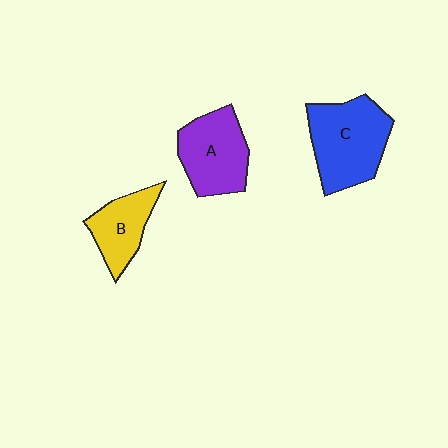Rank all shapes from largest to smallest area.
From largest to smallest: C (blue), A (purple), B (yellow).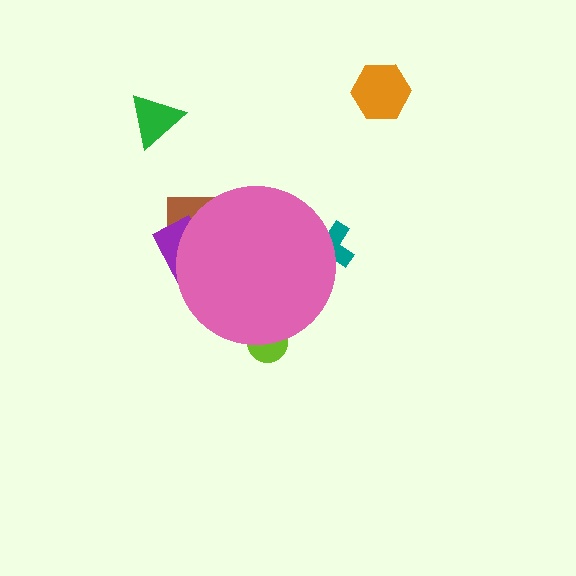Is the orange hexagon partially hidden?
No, the orange hexagon is fully visible.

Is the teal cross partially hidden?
Yes, the teal cross is partially hidden behind the pink circle.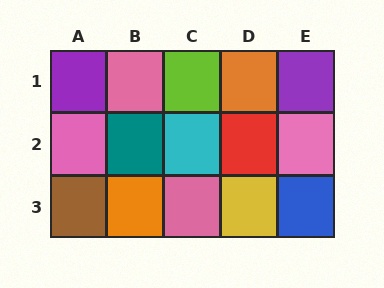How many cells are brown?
1 cell is brown.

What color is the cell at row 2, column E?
Pink.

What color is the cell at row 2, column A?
Pink.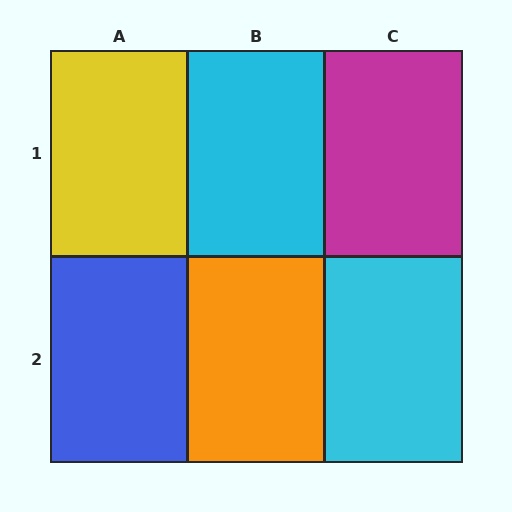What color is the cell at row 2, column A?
Blue.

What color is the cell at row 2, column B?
Orange.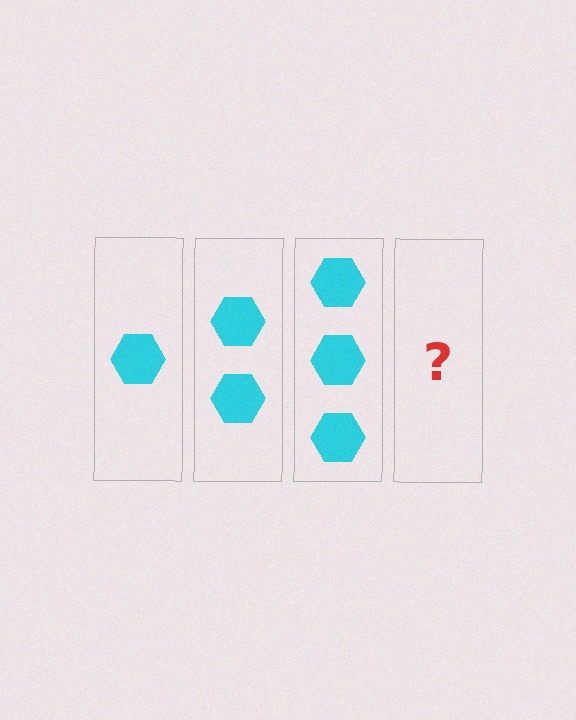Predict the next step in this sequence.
The next step is 4 hexagons.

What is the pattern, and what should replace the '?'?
The pattern is that each step adds one more hexagon. The '?' should be 4 hexagons.